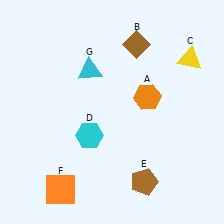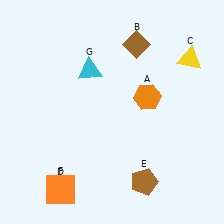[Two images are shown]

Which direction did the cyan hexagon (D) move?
The cyan hexagon (D) moved down.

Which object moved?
The cyan hexagon (D) moved down.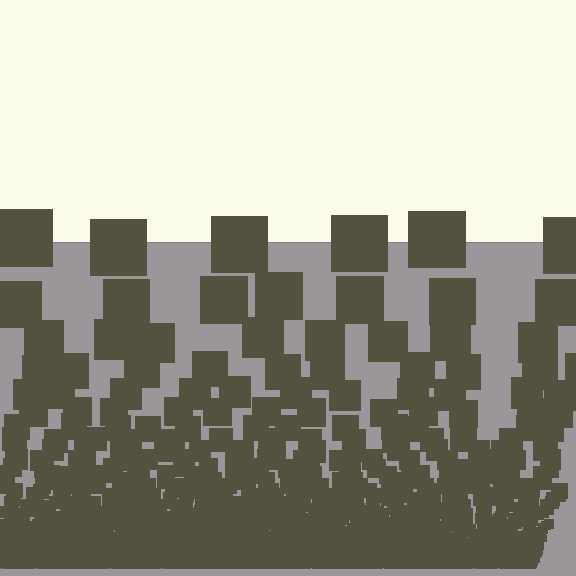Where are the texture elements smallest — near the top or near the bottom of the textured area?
Near the bottom.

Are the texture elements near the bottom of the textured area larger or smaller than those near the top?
Smaller. The gradient is inverted — elements near the bottom are smaller and denser.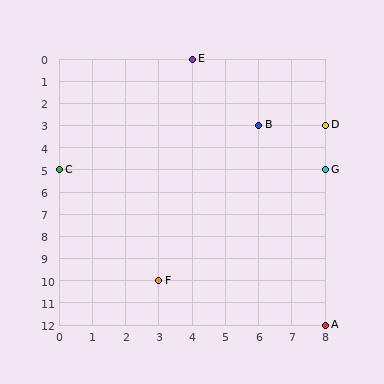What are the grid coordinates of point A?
Point A is at grid coordinates (8, 12).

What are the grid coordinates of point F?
Point F is at grid coordinates (3, 10).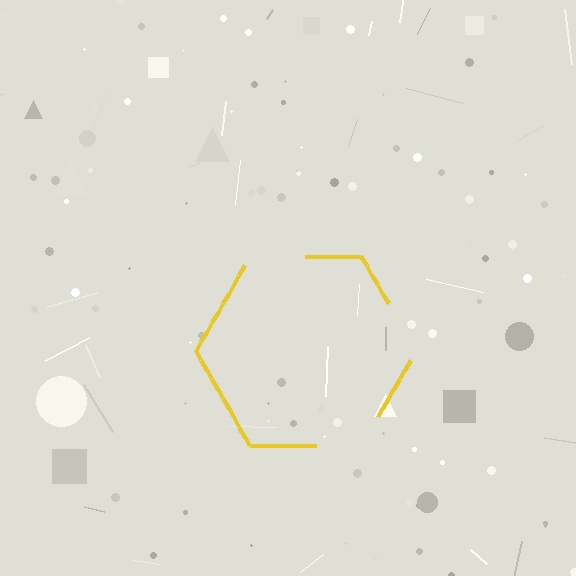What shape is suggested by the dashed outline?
The dashed outline suggests a hexagon.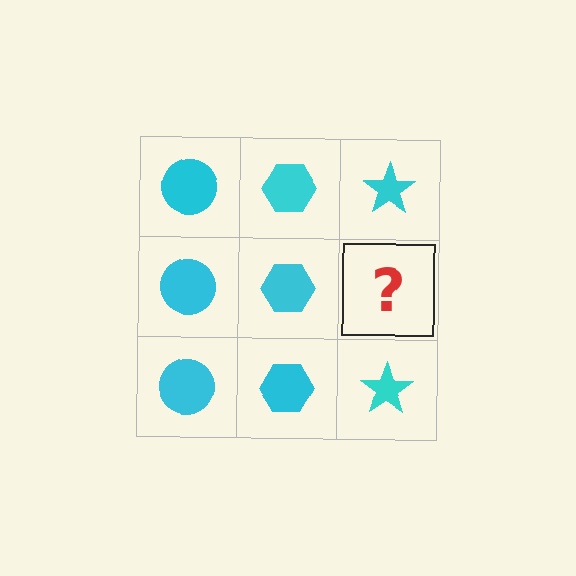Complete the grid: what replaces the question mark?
The question mark should be replaced with a cyan star.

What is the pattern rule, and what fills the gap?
The rule is that each column has a consistent shape. The gap should be filled with a cyan star.